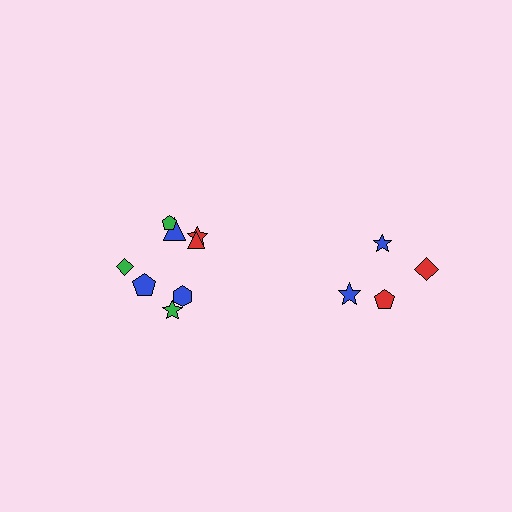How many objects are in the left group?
There are 8 objects.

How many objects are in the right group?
There are 4 objects.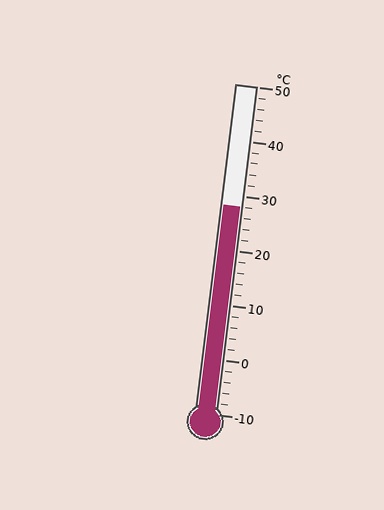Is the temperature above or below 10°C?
The temperature is above 10°C.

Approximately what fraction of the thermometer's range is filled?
The thermometer is filled to approximately 65% of its range.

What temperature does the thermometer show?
The thermometer shows approximately 28°C.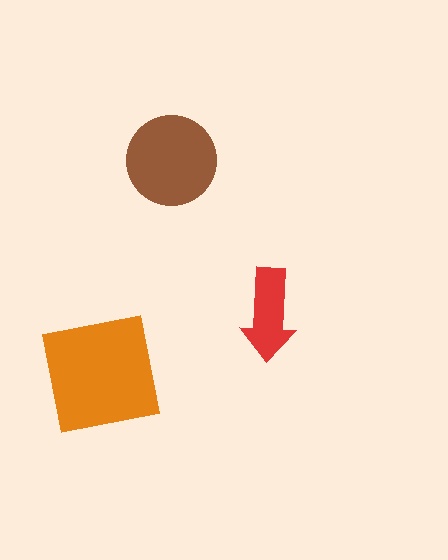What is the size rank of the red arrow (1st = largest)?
3rd.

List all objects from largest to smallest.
The orange square, the brown circle, the red arrow.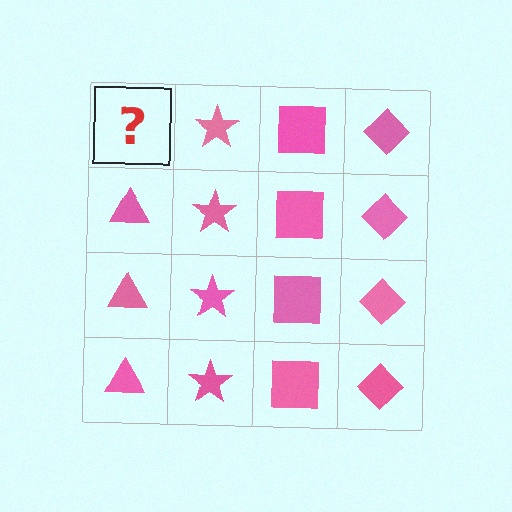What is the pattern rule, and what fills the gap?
The rule is that each column has a consistent shape. The gap should be filled with a pink triangle.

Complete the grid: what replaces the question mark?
The question mark should be replaced with a pink triangle.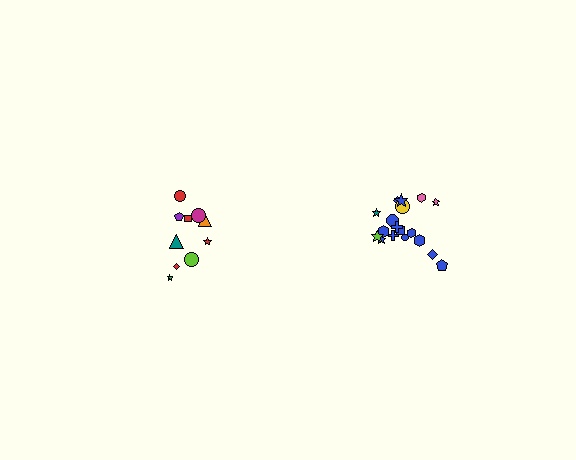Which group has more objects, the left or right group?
The right group.